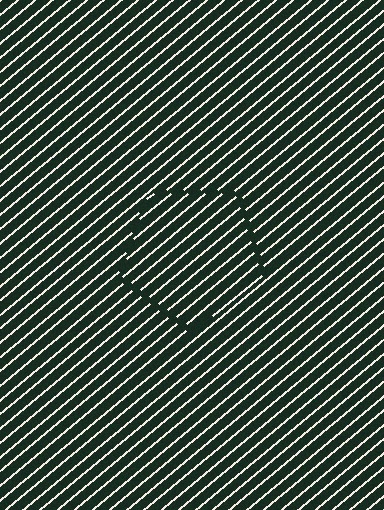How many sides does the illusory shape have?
5 sides — the line-ends trace a pentagon.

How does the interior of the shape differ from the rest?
The interior of the shape contains the same grating, shifted by half a period — the contour is defined by the phase discontinuity where line-ends from the inner and outer gratings abut.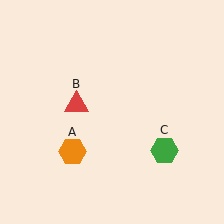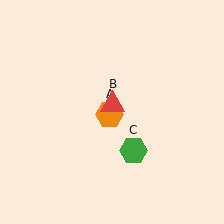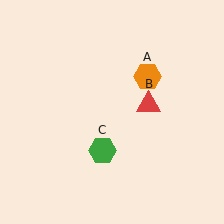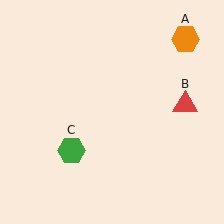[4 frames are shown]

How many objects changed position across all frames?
3 objects changed position: orange hexagon (object A), red triangle (object B), green hexagon (object C).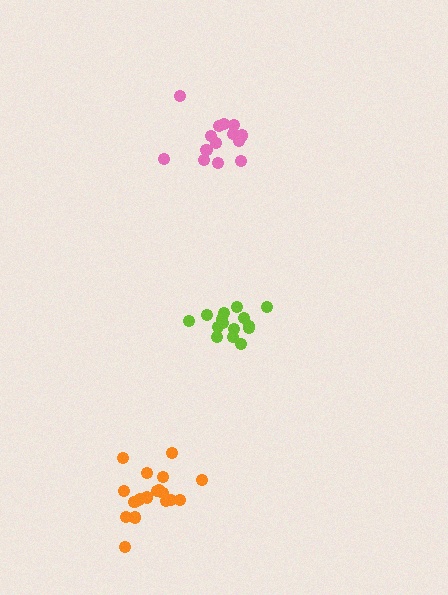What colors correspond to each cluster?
The clusters are colored: lime, pink, orange.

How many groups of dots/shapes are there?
There are 3 groups.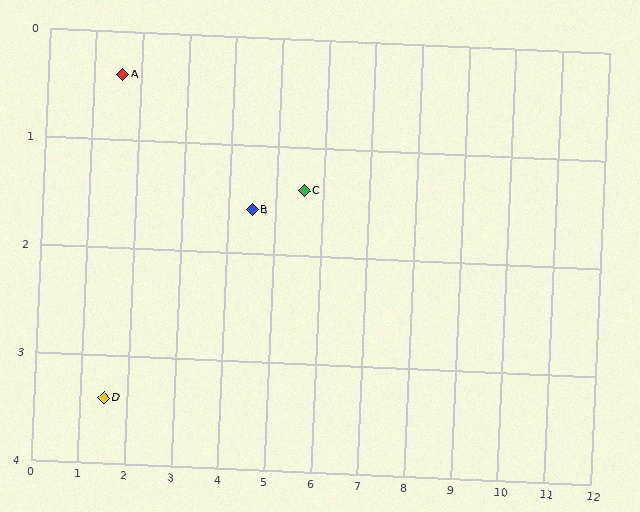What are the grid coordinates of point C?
Point C is at approximately (5.6, 1.4).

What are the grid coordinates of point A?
Point A is at approximately (1.6, 0.4).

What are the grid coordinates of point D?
Point D is at approximately (1.5, 3.4).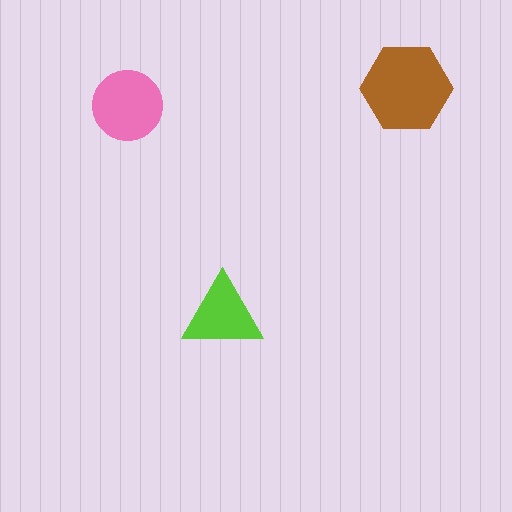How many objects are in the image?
There are 3 objects in the image.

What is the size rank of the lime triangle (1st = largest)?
3rd.